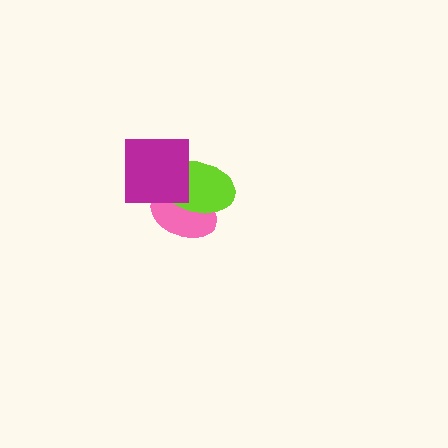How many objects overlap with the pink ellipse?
2 objects overlap with the pink ellipse.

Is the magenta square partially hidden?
No, no other shape covers it.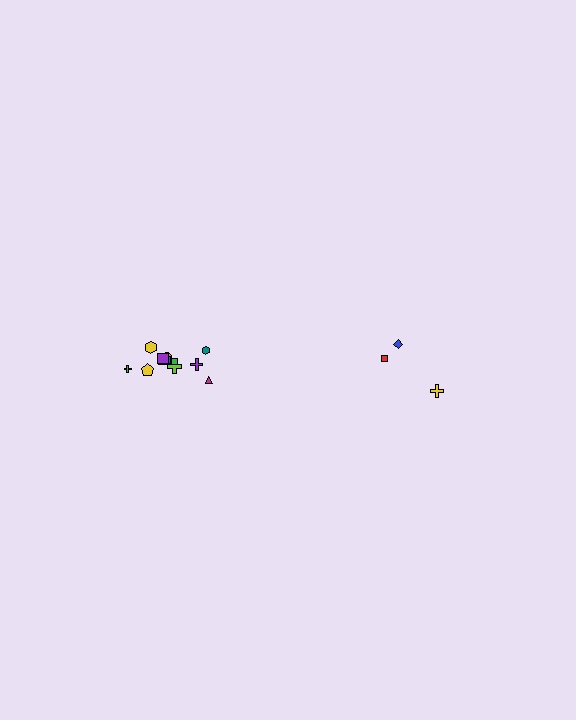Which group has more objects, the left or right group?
The left group.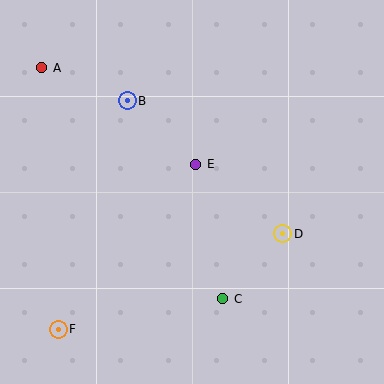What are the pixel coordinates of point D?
Point D is at (283, 234).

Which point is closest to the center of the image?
Point E at (196, 164) is closest to the center.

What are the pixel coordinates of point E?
Point E is at (196, 164).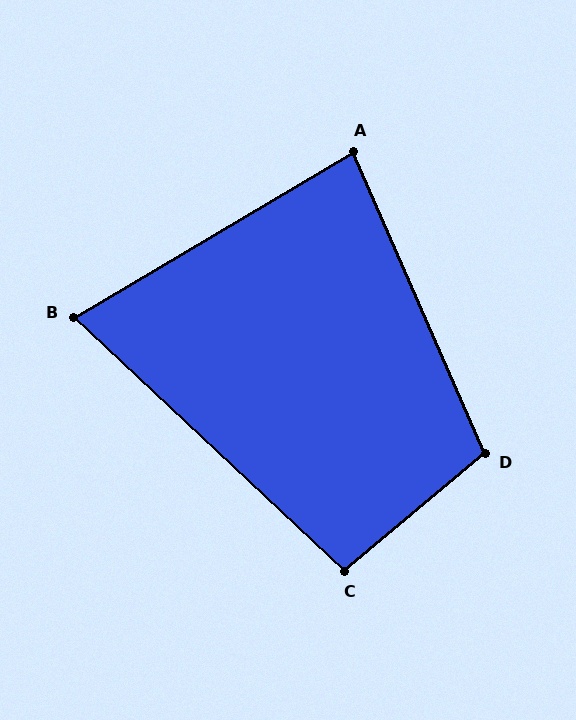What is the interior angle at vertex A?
Approximately 83 degrees (acute).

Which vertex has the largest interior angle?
D, at approximately 106 degrees.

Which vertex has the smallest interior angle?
B, at approximately 74 degrees.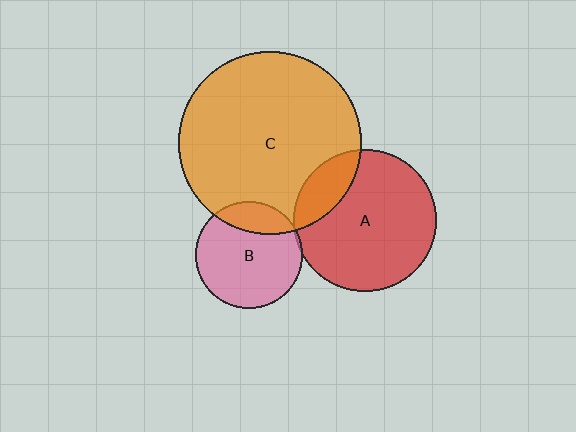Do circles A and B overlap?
Yes.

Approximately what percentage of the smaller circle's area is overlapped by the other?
Approximately 5%.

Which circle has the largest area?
Circle C (orange).